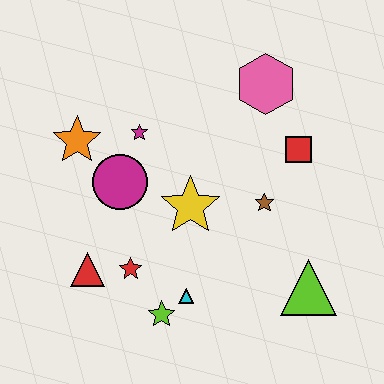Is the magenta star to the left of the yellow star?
Yes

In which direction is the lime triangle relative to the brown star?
The lime triangle is below the brown star.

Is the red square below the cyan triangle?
No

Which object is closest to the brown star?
The red square is closest to the brown star.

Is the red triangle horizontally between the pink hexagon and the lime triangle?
No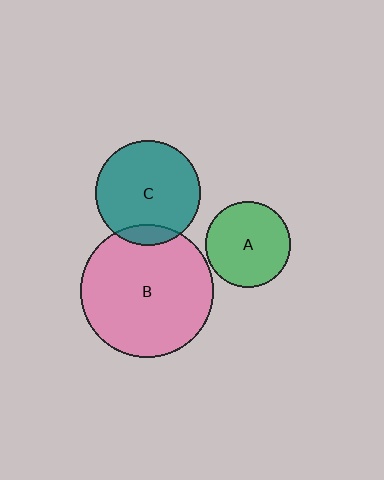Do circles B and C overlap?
Yes.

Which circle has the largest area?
Circle B (pink).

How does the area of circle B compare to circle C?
Approximately 1.6 times.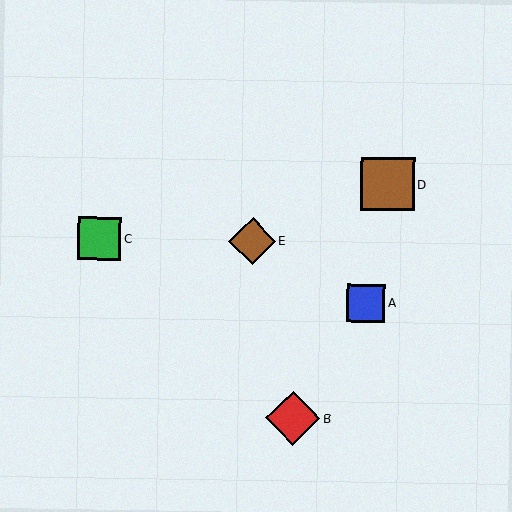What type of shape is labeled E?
Shape E is a brown diamond.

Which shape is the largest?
The red diamond (labeled B) is the largest.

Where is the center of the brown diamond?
The center of the brown diamond is at (252, 241).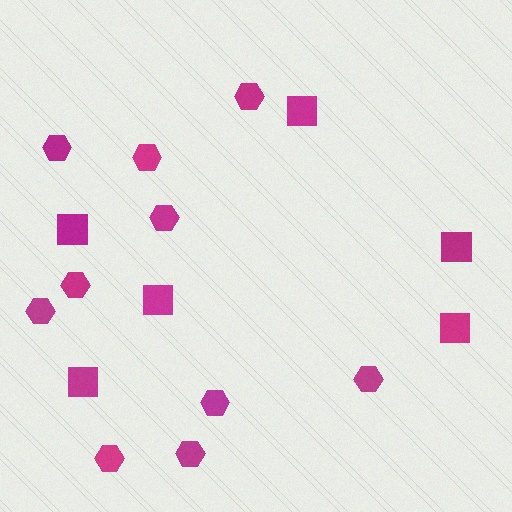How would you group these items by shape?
There are 2 groups: one group of squares (6) and one group of hexagons (10).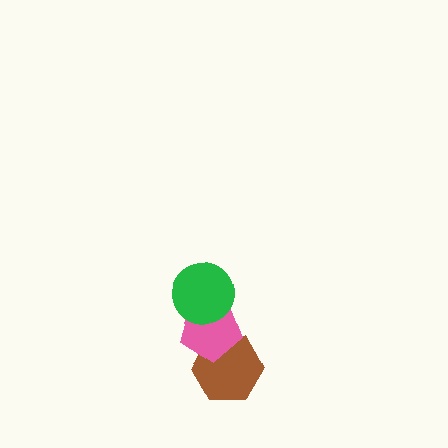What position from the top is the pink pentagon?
The pink pentagon is 2nd from the top.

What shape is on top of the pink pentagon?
The green circle is on top of the pink pentagon.